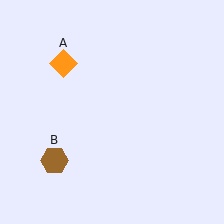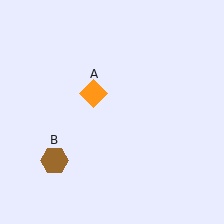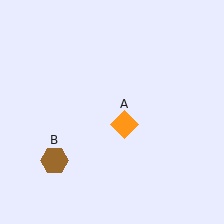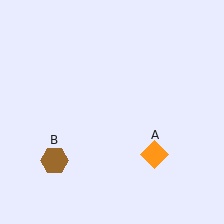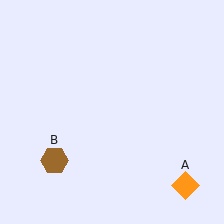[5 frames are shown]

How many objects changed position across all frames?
1 object changed position: orange diamond (object A).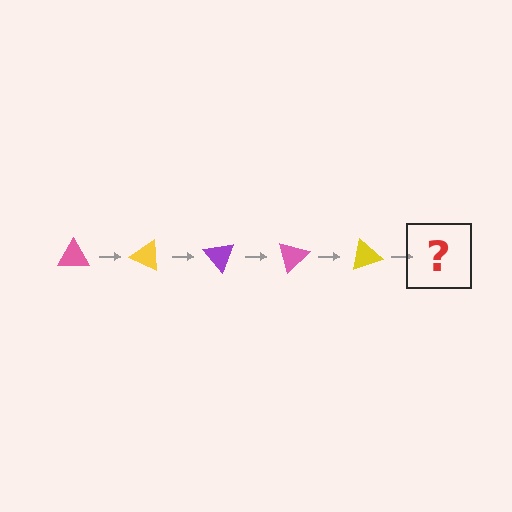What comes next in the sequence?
The next element should be a purple triangle, rotated 125 degrees from the start.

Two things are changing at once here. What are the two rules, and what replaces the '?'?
The two rules are that it rotates 25 degrees each step and the color cycles through pink, yellow, and purple. The '?' should be a purple triangle, rotated 125 degrees from the start.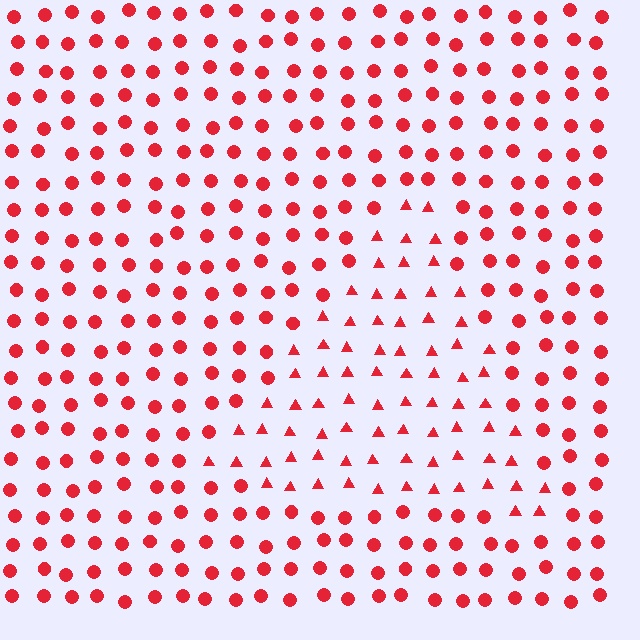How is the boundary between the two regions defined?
The boundary is defined by a change in element shape: triangles inside vs. circles outside. All elements share the same color and spacing.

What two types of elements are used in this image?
The image uses triangles inside the triangle region and circles outside it.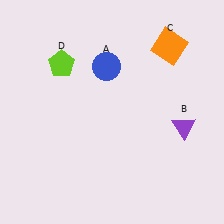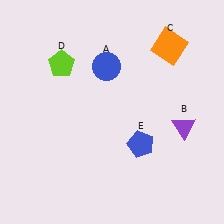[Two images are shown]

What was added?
A blue pentagon (E) was added in Image 2.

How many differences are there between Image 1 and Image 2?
There is 1 difference between the two images.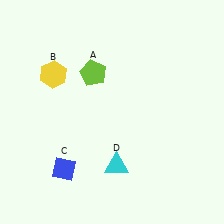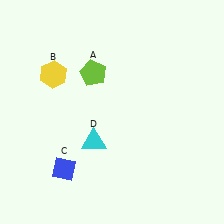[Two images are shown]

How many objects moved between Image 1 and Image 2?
1 object moved between the two images.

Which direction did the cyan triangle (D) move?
The cyan triangle (D) moved up.